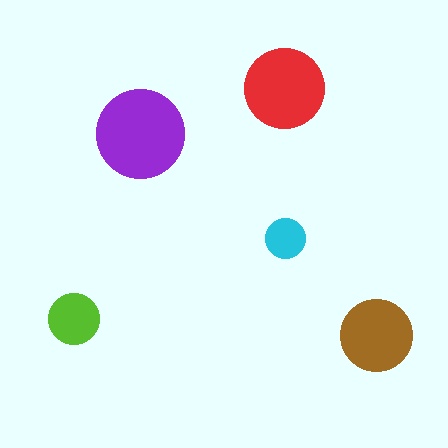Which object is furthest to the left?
The lime circle is leftmost.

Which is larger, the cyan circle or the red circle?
The red one.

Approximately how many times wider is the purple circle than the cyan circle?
About 2 times wider.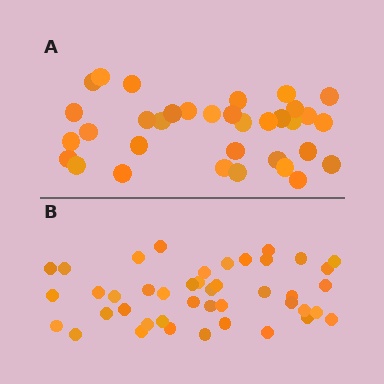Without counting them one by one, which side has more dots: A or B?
Region B (the bottom region) has more dots.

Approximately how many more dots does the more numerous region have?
Region B has roughly 8 or so more dots than region A.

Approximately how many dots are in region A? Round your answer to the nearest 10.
About 30 dots. (The exact count is 34, which rounds to 30.)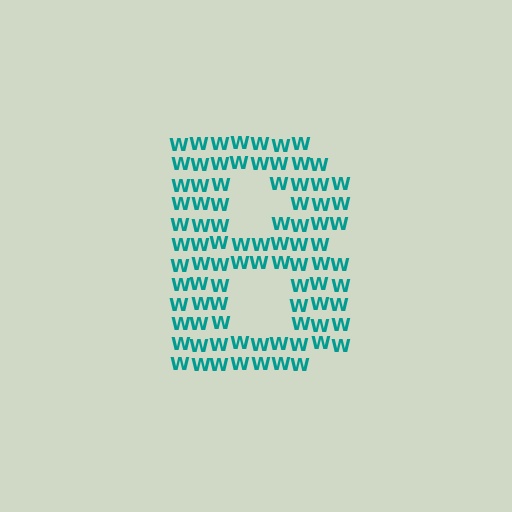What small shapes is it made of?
It is made of small letter W's.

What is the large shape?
The large shape is the letter B.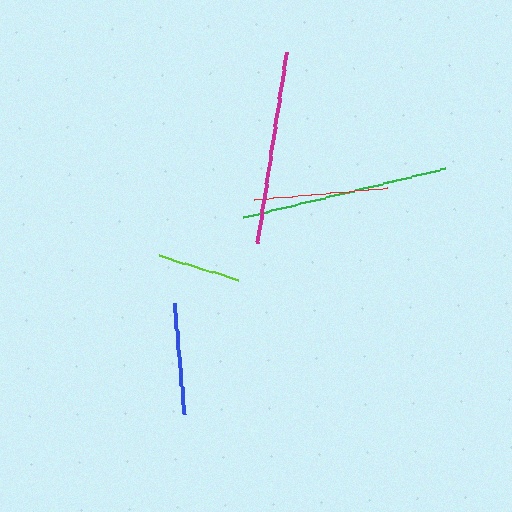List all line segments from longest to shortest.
From longest to shortest: green, magenta, red, blue, lime.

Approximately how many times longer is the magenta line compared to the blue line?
The magenta line is approximately 1.7 times the length of the blue line.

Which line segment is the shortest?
The lime line is the shortest at approximately 83 pixels.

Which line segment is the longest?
The green line is the longest at approximately 208 pixels.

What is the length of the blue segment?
The blue segment is approximately 112 pixels long.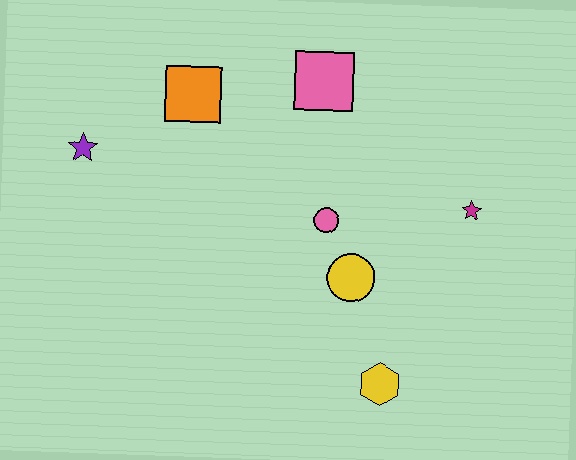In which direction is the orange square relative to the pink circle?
The orange square is to the left of the pink circle.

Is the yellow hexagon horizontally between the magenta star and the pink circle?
Yes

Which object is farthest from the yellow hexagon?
The purple star is farthest from the yellow hexagon.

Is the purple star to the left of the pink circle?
Yes